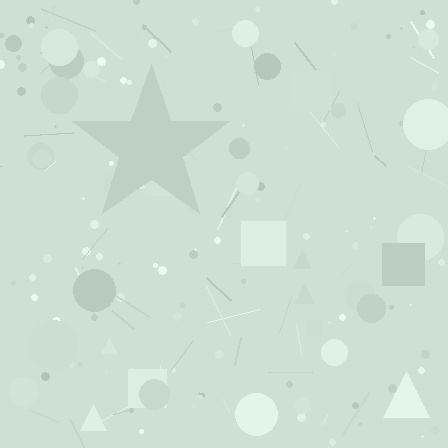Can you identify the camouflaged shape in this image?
The camouflaged shape is a star.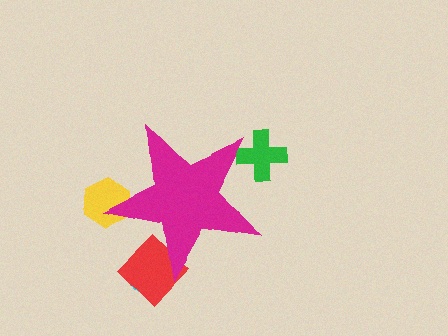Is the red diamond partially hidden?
Yes, the red diamond is partially hidden behind the magenta star.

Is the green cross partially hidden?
Yes, the green cross is partially hidden behind the magenta star.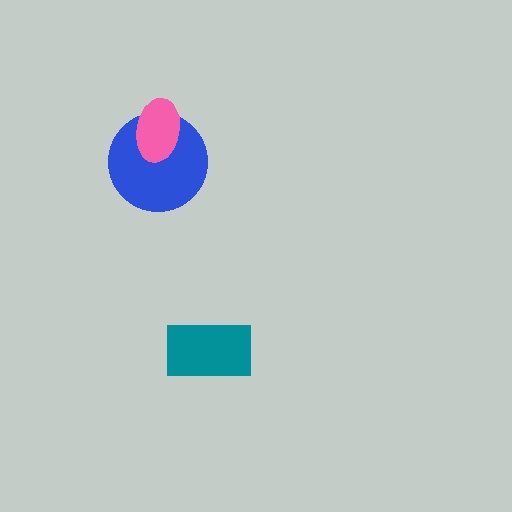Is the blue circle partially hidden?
Yes, it is partially covered by another shape.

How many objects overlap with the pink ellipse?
1 object overlaps with the pink ellipse.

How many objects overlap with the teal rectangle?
0 objects overlap with the teal rectangle.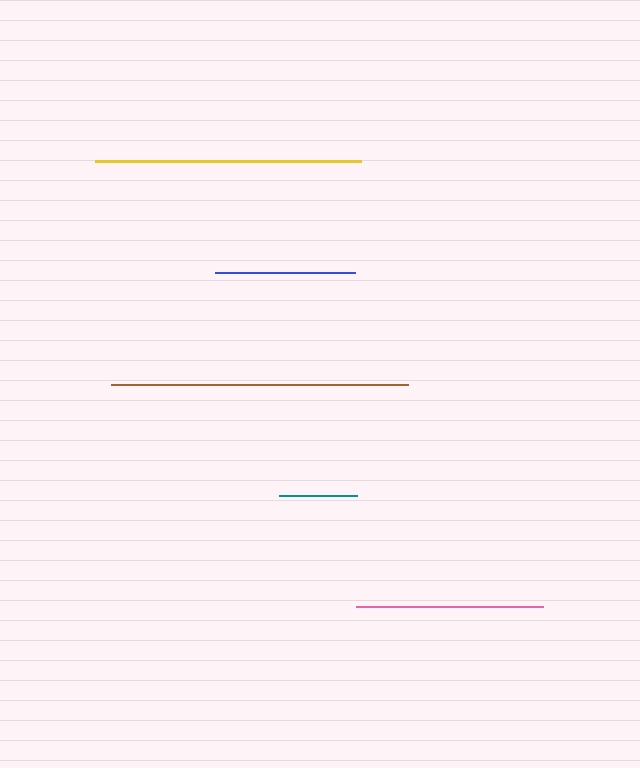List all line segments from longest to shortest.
From longest to shortest: brown, yellow, pink, blue, teal.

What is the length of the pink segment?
The pink segment is approximately 187 pixels long.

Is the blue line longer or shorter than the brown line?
The brown line is longer than the blue line.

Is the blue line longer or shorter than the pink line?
The pink line is longer than the blue line.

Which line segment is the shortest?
The teal line is the shortest at approximately 77 pixels.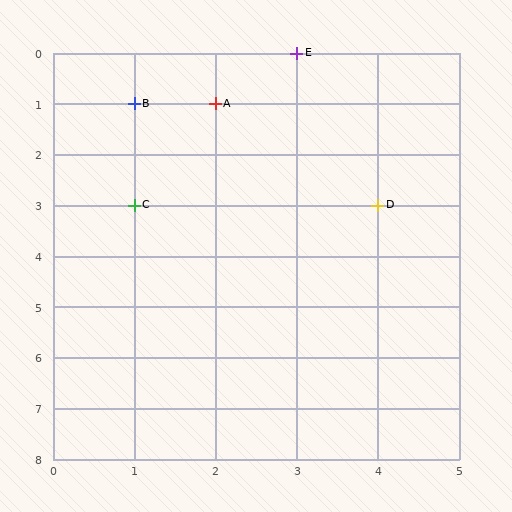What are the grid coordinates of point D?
Point D is at grid coordinates (4, 3).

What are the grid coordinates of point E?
Point E is at grid coordinates (3, 0).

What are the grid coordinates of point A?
Point A is at grid coordinates (2, 1).